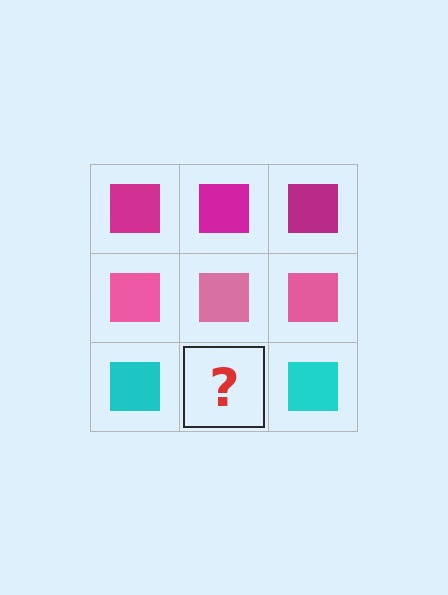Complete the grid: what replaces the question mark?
The question mark should be replaced with a cyan square.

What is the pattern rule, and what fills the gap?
The rule is that each row has a consistent color. The gap should be filled with a cyan square.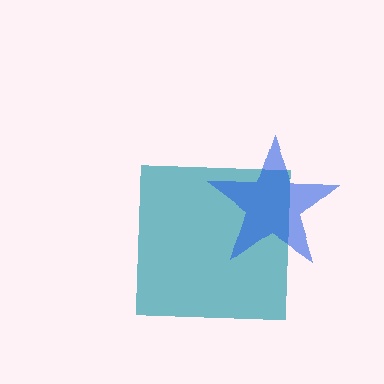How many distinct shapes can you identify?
There are 2 distinct shapes: a teal square, a blue star.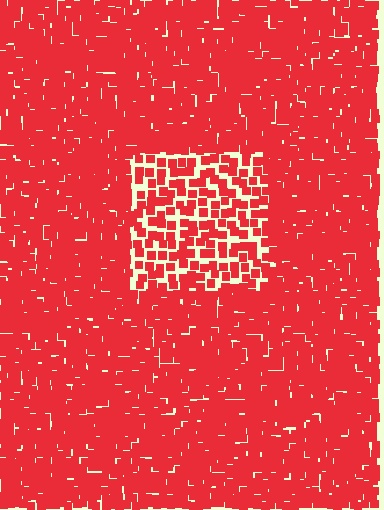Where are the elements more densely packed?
The elements are more densely packed outside the rectangle boundary.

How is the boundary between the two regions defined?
The boundary is defined by a change in element density (approximately 2.0x ratio). All elements are the same color, size, and shape.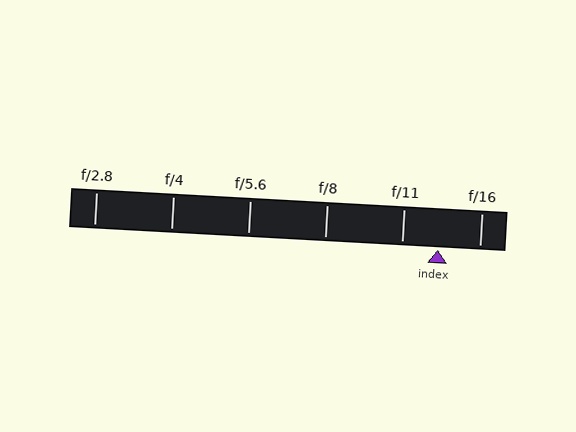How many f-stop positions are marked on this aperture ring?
There are 6 f-stop positions marked.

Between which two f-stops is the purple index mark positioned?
The index mark is between f/11 and f/16.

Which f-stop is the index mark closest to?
The index mark is closest to f/11.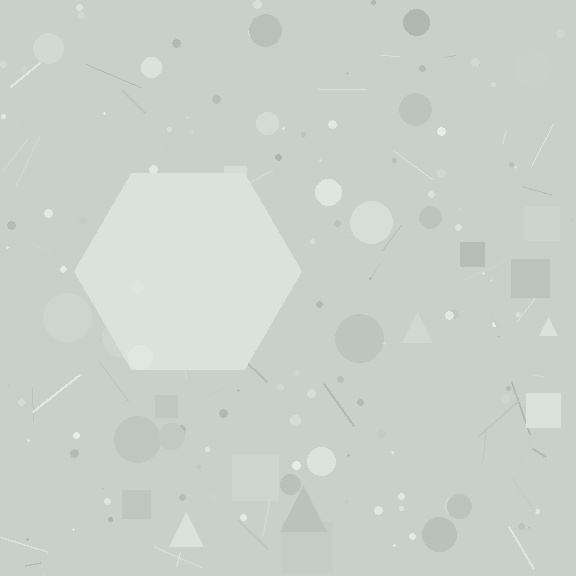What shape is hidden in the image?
A hexagon is hidden in the image.